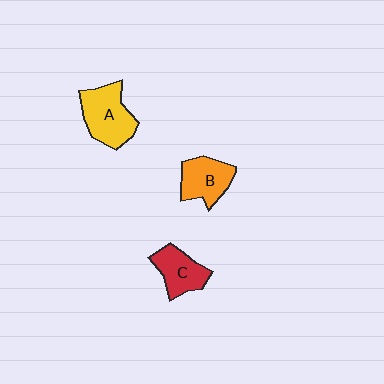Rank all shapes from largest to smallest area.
From largest to smallest: A (yellow), B (orange), C (red).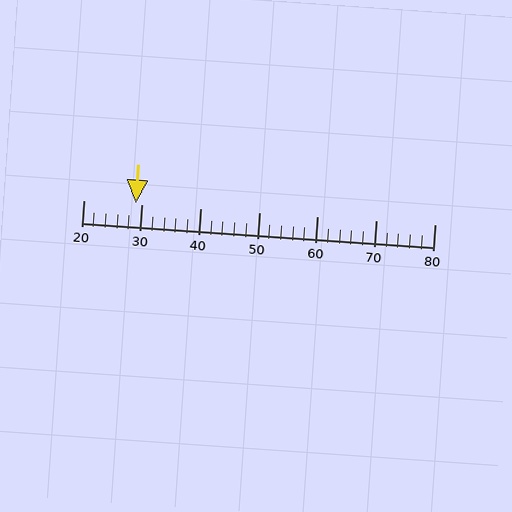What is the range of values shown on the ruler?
The ruler shows values from 20 to 80.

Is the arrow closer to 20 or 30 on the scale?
The arrow is closer to 30.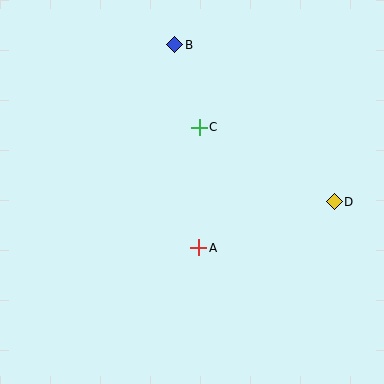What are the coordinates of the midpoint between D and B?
The midpoint between D and B is at (255, 123).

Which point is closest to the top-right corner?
Point D is closest to the top-right corner.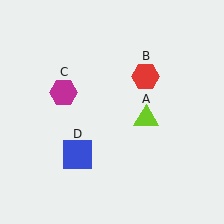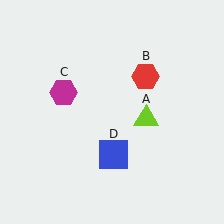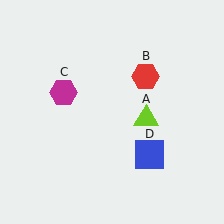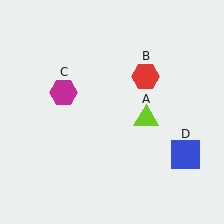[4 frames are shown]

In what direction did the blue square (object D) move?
The blue square (object D) moved right.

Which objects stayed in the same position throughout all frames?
Lime triangle (object A) and red hexagon (object B) and magenta hexagon (object C) remained stationary.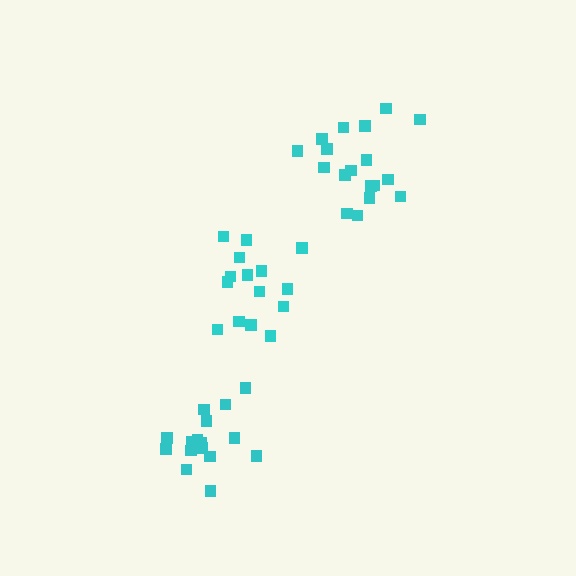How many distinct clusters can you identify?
There are 3 distinct clusters.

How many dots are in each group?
Group 1: 16 dots, Group 2: 18 dots, Group 3: 15 dots (49 total).